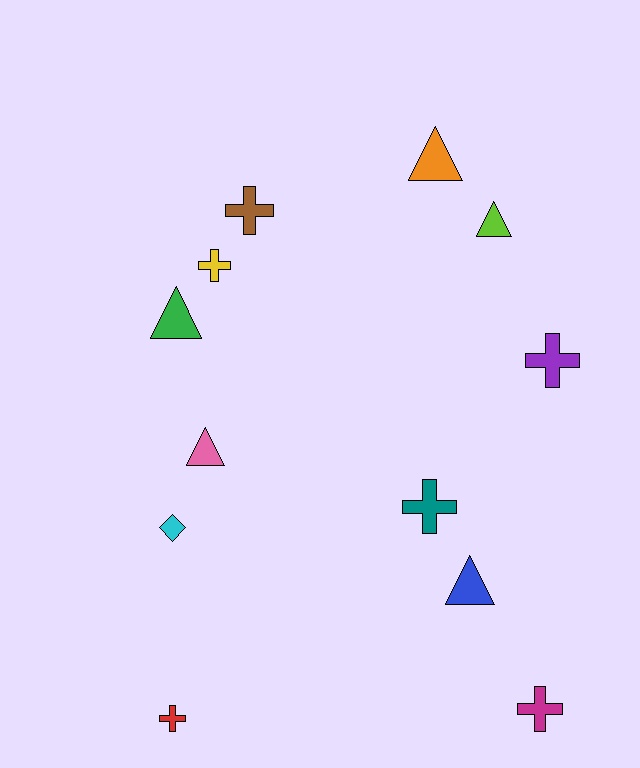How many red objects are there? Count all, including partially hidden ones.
There is 1 red object.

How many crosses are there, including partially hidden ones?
There are 6 crosses.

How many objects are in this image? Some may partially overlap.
There are 12 objects.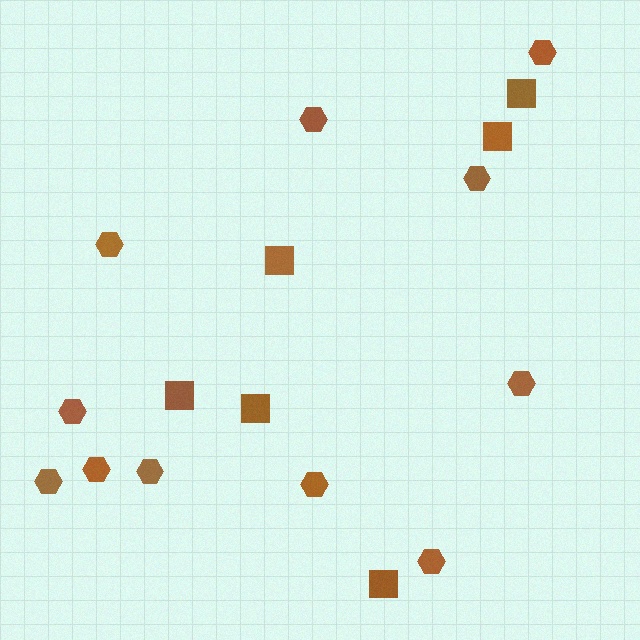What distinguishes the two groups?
There are 2 groups: one group of squares (6) and one group of hexagons (11).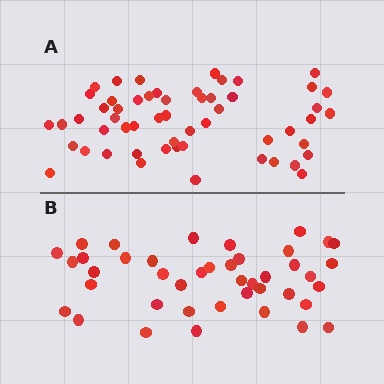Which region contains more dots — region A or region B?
Region A (the top region) has more dots.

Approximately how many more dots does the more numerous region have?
Region A has approximately 15 more dots than region B.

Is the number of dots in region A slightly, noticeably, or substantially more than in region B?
Region A has noticeably more, but not dramatically so. The ratio is roughly 1.3 to 1.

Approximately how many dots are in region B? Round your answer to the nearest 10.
About 40 dots. (The exact count is 42, which rounds to 40.)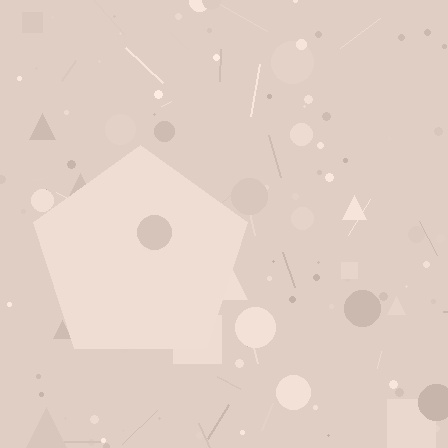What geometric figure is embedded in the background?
A pentagon is embedded in the background.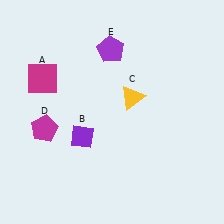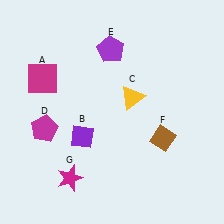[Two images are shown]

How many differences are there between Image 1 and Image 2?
There are 2 differences between the two images.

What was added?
A brown diamond (F), a magenta star (G) were added in Image 2.